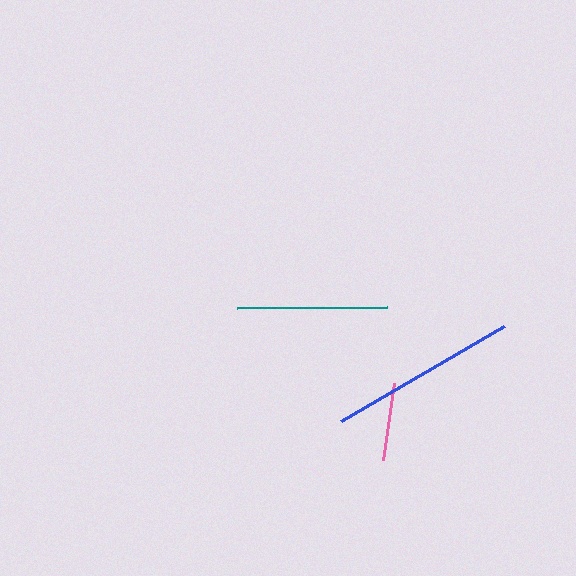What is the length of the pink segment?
The pink segment is approximately 78 pixels long.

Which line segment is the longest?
The blue line is the longest at approximately 189 pixels.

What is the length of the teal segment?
The teal segment is approximately 150 pixels long.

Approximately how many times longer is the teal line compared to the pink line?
The teal line is approximately 1.9 times the length of the pink line.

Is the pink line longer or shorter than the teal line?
The teal line is longer than the pink line.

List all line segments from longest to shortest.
From longest to shortest: blue, teal, pink.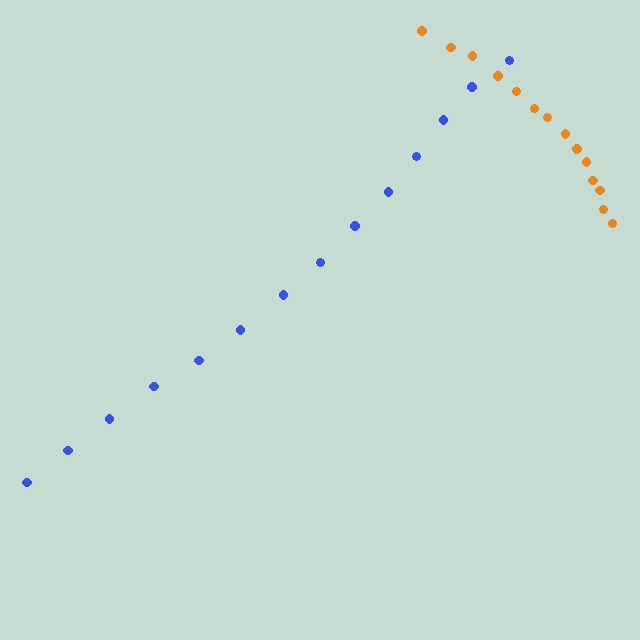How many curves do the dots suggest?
There are 2 distinct paths.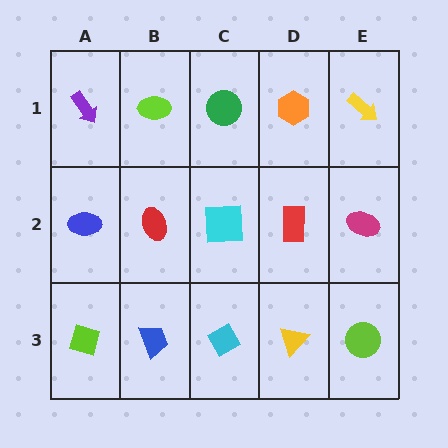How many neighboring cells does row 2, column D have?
4.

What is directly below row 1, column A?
A blue ellipse.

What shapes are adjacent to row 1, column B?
A red ellipse (row 2, column B), a purple arrow (row 1, column A), a green circle (row 1, column C).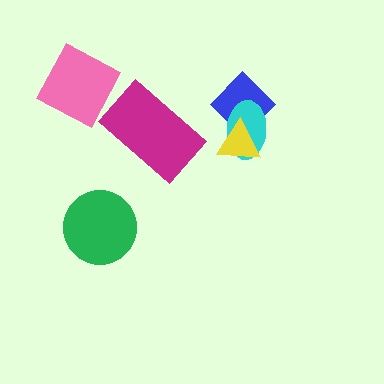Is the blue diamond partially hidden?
Yes, it is partially covered by another shape.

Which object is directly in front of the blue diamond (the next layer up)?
The cyan ellipse is directly in front of the blue diamond.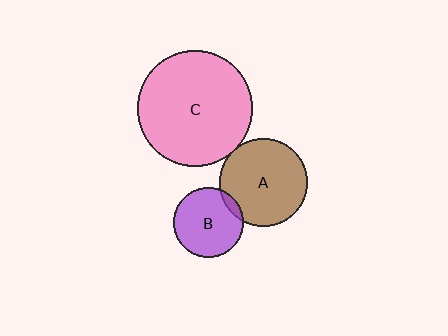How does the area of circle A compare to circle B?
Approximately 1.6 times.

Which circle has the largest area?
Circle C (pink).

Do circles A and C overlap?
Yes.